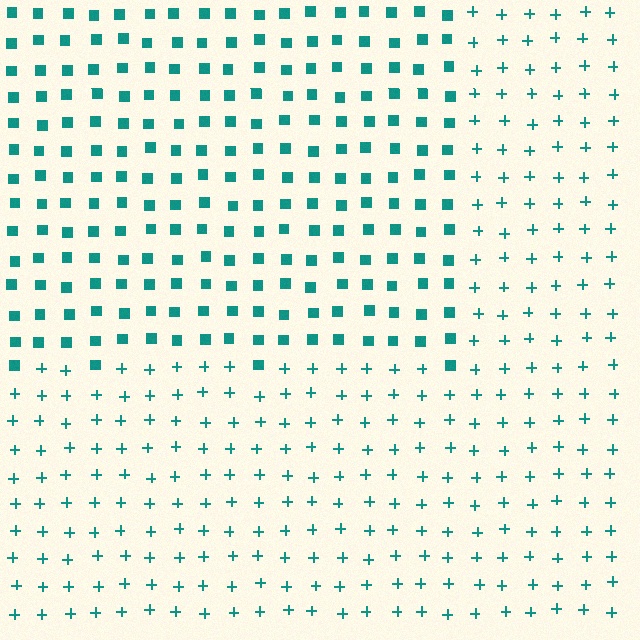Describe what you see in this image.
The image is filled with small teal elements arranged in a uniform grid. A rectangle-shaped region contains squares, while the surrounding area contains plus signs. The boundary is defined purely by the change in element shape.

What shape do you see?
I see a rectangle.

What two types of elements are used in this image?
The image uses squares inside the rectangle region and plus signs outside it.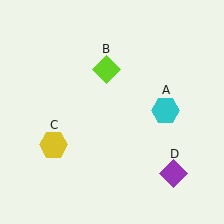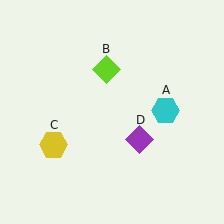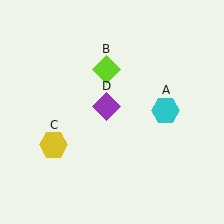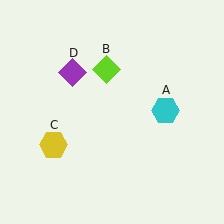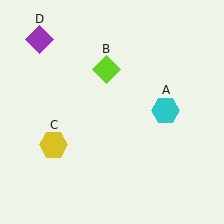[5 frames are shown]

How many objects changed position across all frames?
1 object changed position: purple diamond (object D).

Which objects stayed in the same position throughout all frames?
Cyan hexagon (object A) and lime diamond (object B) and yellow hexagon (object C) remained stationary.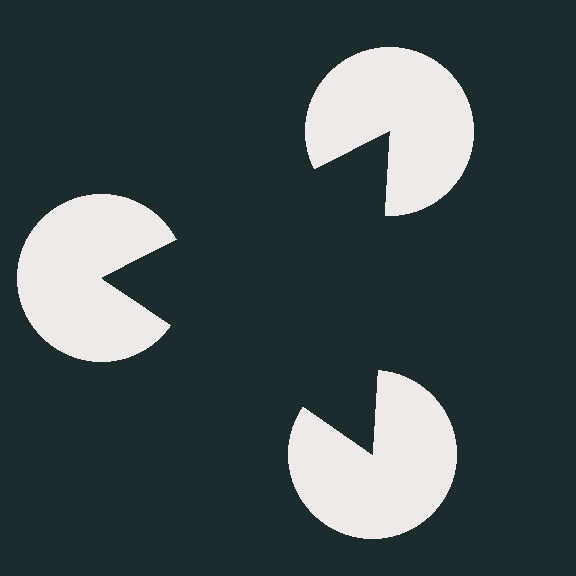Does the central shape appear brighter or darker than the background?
It typically appears slightly darker than the background, even though no actual brightness change is drawn.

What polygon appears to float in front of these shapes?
An illusory triangle — its edges are inferred from the aligned wedge cuts in the pac-man discs, not physically drawn.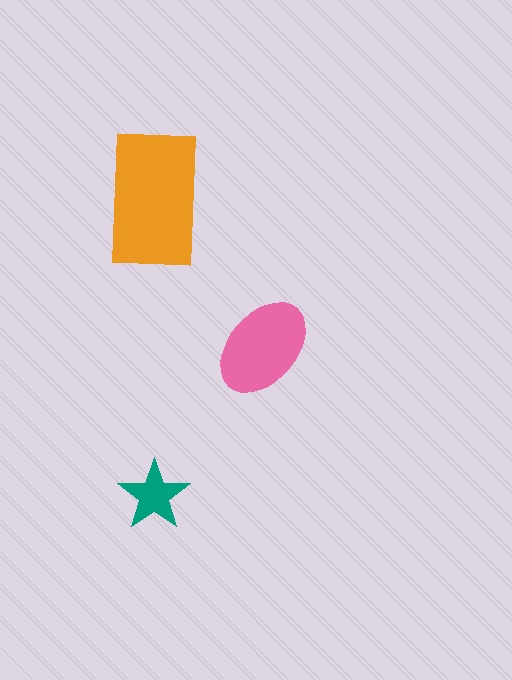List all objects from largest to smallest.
The orange rectangle, the pink ellipse, the teal star.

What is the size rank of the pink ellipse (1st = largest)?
2nd.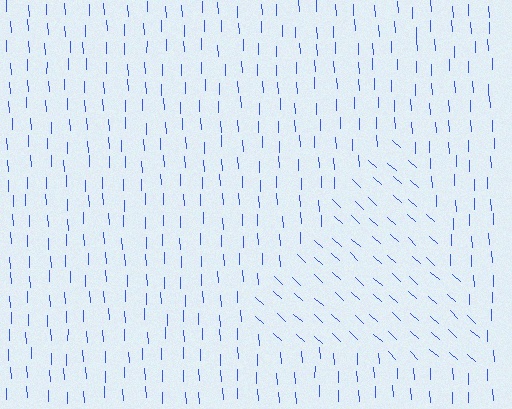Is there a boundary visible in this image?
Yes, there is a texture boundary formed by a change in line orientation.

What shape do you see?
I see a triangle.